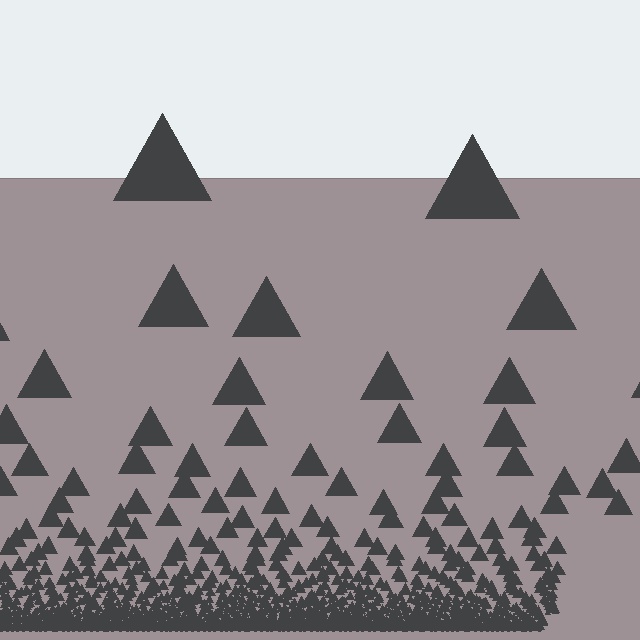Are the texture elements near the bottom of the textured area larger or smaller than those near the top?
Smaller. The gradient is inverted — elements near the bottom are smaller and denser.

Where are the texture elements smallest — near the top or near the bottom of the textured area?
Near the bottom.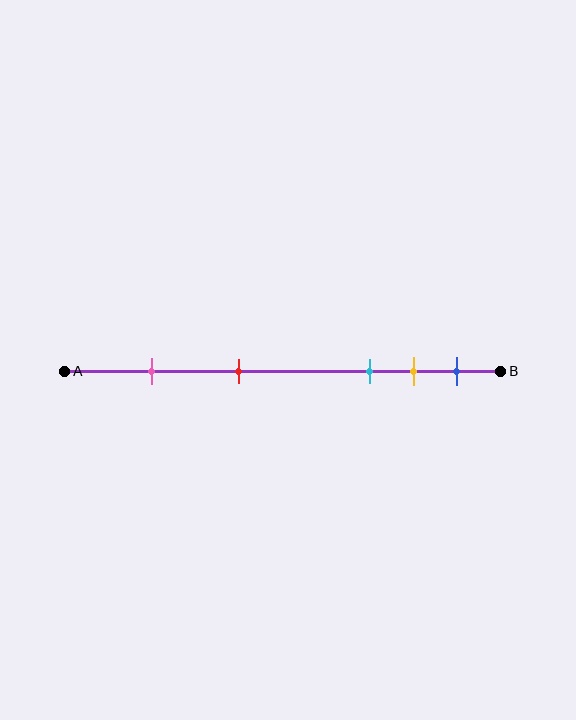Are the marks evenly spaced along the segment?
No, the marks are not evenly spaced.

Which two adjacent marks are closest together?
The yellow and blue marks are the closest adjacent pair.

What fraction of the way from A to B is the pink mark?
The pink mark is approximately 20% (0.2) of the way from A to B.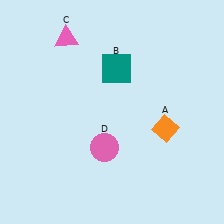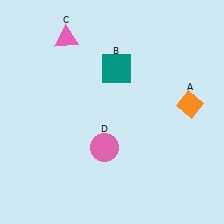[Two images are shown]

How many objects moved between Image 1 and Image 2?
1 object moved between the two images.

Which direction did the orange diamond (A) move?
The orange diamond (A) moved right.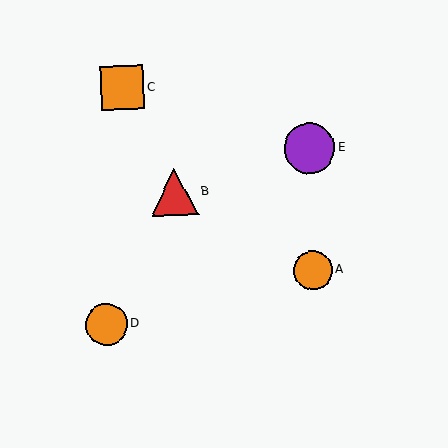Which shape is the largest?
The purple circle (labeled E) is the largest.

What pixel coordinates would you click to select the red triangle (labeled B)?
Click at (174, 192) to select the red triangle B.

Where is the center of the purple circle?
The center of the purple circle is at (309, 149).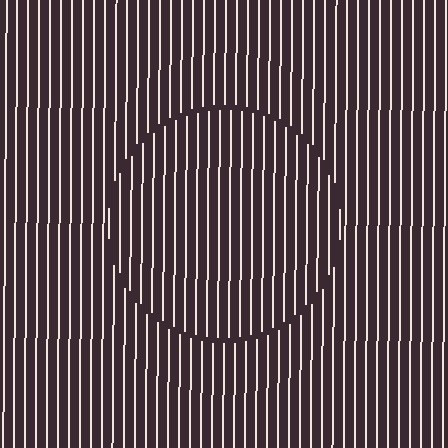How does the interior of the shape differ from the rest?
The interior of the shape contains the same grating, shifted by half a period — the contour is defined by the phase discontinuity where line-ends from the inner and outer gratings abut.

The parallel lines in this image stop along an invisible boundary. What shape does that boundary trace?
An illusory circle. The interior of the shape contains the same grating, shifted by half a period — the contour is defined by the phase discontinuity where line-ends from the inner and outer gratings abut.